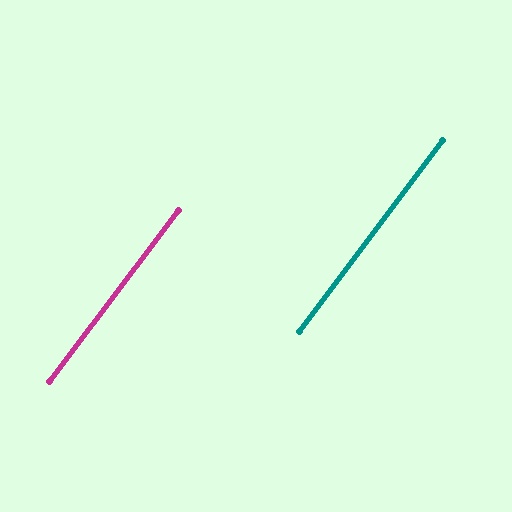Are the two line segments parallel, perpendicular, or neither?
Parallel — their directions differ by only 0.5°.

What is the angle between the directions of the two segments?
Approximately 1 degree.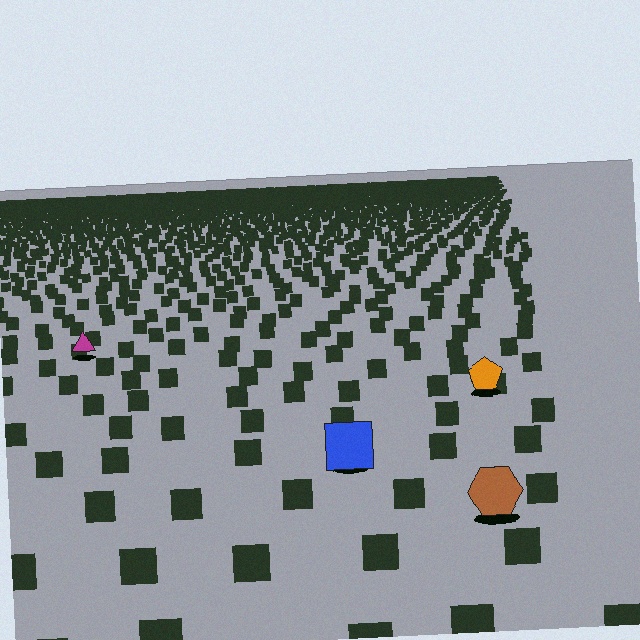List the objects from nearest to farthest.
From nearest to farthest: the brown hexagon, the blue square, the orange pentagon, the magenta triangle.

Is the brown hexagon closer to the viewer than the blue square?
Yes. The brown hexagon is closer — you can tell from the texture gradient: the ground texture is coarser near it.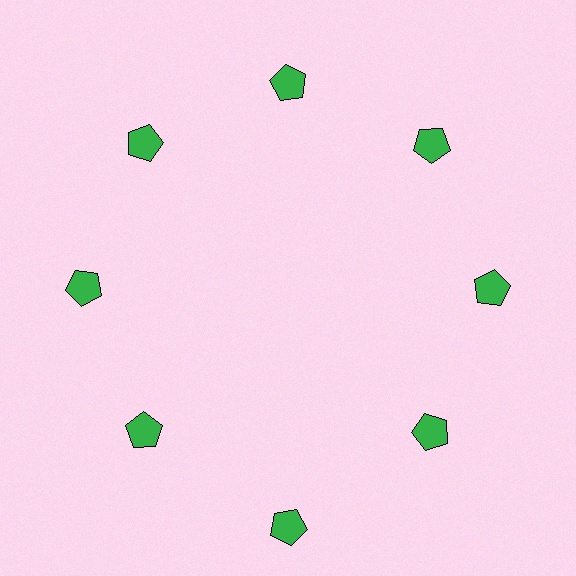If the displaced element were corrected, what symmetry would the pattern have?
It would have 8-fold rotational symmetry — the pattern would map onto itself every 45 degrees.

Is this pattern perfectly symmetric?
No. The 8 green pentagons are arranged in a ring, but one element near the 6 o'clock position is pushed outward from the center, breaking the 8-fold rotational symmetry.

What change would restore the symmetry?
The symmetry would be restored by moving it inward, back onto the ring so that all 8 pentagons sit at equal angles and equal distance from the center.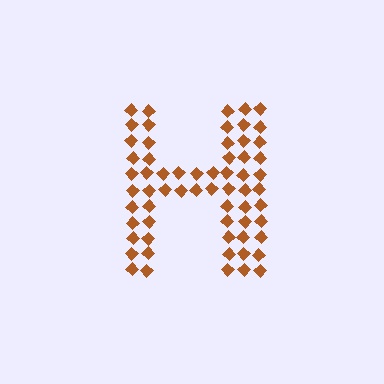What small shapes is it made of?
It is made of small diamonds.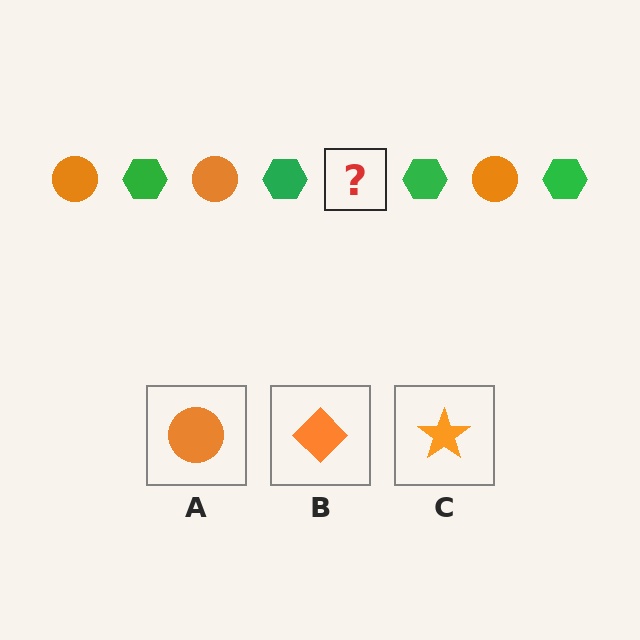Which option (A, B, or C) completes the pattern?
A.